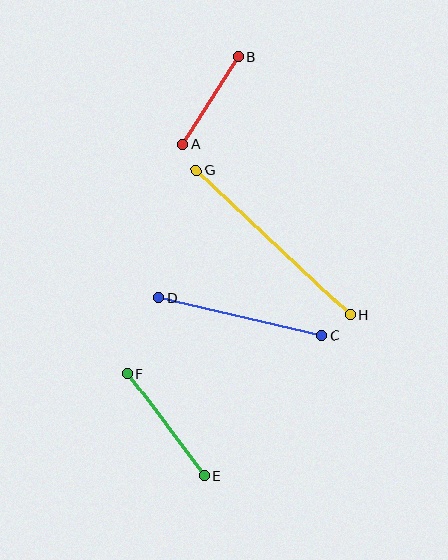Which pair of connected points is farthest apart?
Points G and H are farthest apart.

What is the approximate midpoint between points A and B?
The midpoint is at approximately (211, 100) pixels.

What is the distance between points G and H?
The distance is approximately 211 pixels.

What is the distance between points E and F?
The distance is approximately 127 pixels.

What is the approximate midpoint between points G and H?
The midpoint is at approximately (273, 243) pixels.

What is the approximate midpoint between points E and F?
The midpoint is at approximately (166, 425) pixels.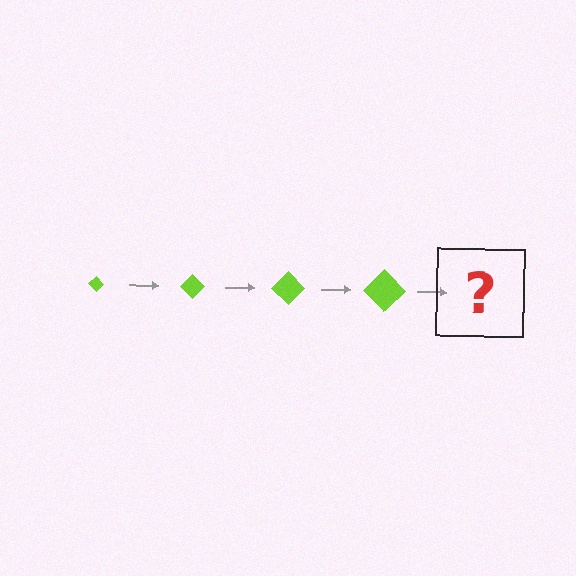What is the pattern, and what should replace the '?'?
The pattern is that the diamond gets progressively larger each step. The '?' should be a lime diamond, larger than the previous one.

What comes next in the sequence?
The next element should be a lime diamond, larger than the previous one.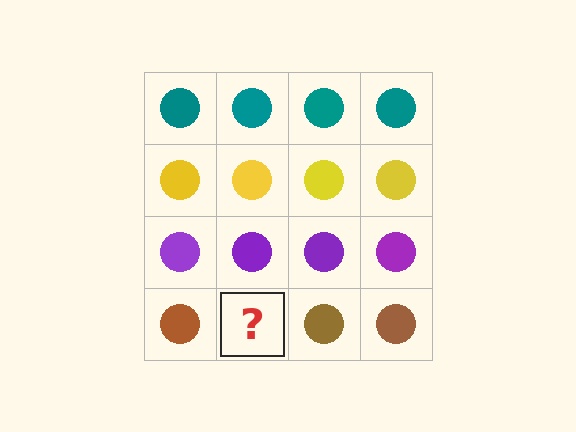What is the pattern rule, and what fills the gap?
The rule is that each row has a consistent color. The gap should be filled with a brown circle.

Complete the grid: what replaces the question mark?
The question mark should be replaced with a brown circle.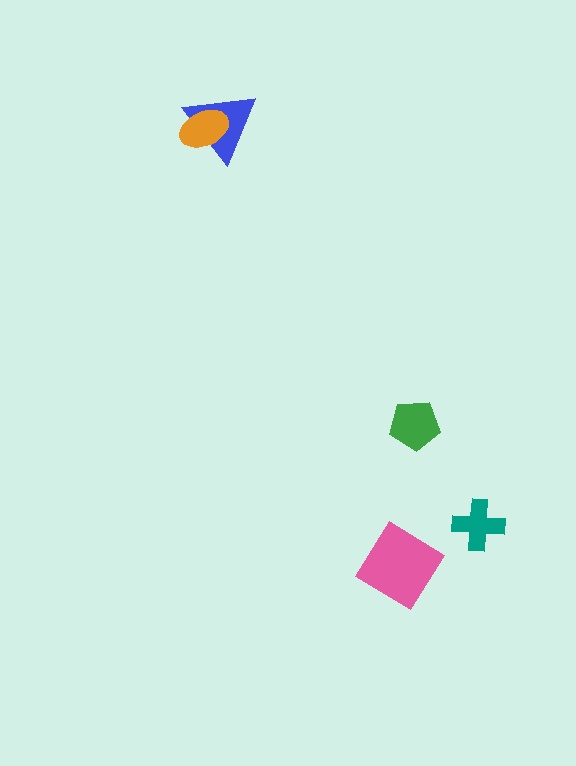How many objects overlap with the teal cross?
0 objects overlap with the teal cross.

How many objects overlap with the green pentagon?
0 objects overlap with the green pentagon.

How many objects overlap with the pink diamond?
0 objects overlap with the pink diamond.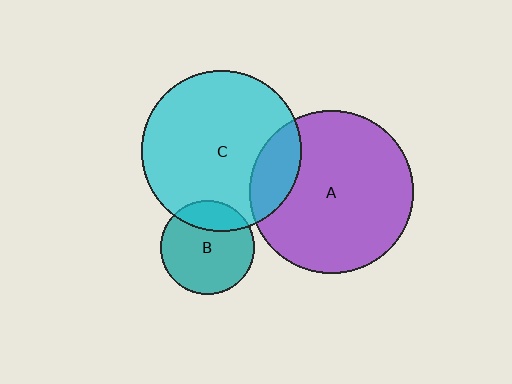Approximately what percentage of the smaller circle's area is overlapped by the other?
Approximately 25%.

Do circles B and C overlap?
Yes.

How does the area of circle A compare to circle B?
Approximately 3.0 times.